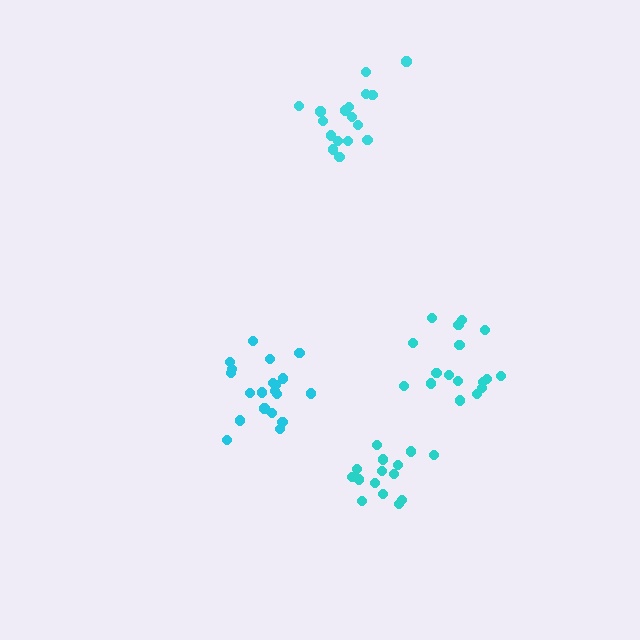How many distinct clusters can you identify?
There are 4 distinct clusters.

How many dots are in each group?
Group 1: 20 dots, Group 2: 18 dots, Group 3: 15 dots, Group 4: 17 dots (70 total).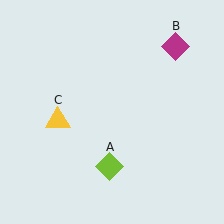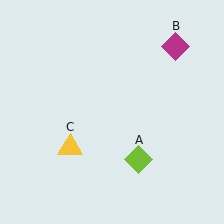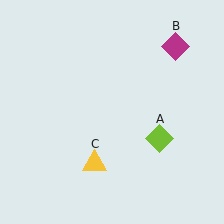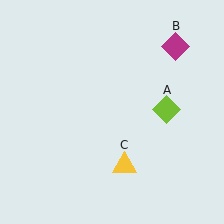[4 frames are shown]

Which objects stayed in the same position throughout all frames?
Magenta diamond (object B) remained stationary.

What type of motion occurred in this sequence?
The lime diamond (object A), yellow triangle (object C) rotated counterclockwise around the center of the scene.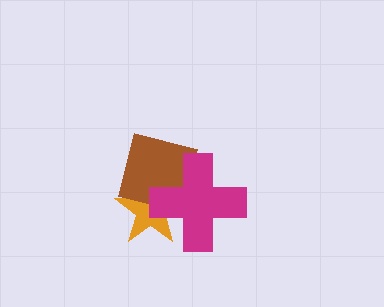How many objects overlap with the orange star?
2 objects overlap with the orange star.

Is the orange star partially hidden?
Yes, it is partially covered by another shape.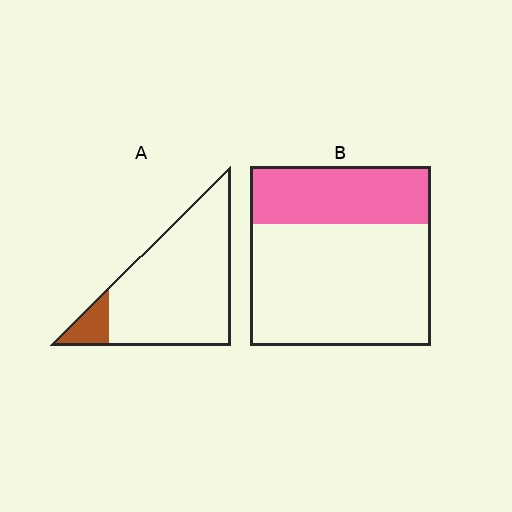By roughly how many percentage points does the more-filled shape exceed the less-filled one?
By roughly 20 percentage points (B over A).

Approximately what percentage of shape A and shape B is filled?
A is approximately 10% and B is approximately 30%.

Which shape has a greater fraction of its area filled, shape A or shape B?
Shape B.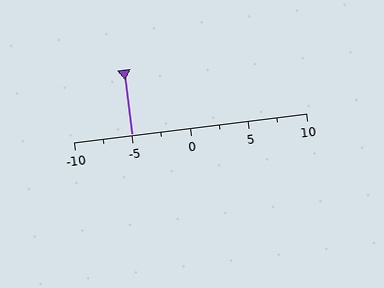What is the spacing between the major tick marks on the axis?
The major ticks are spaced 5 apart.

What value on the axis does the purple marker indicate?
The marker indicates approximately -5.